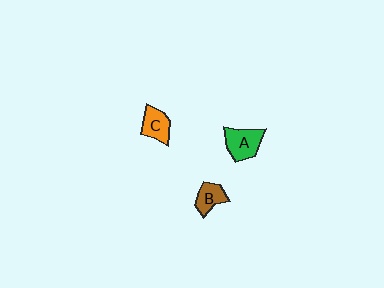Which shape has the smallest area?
Shape B (brown).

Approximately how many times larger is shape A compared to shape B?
Approximately 1.5 times.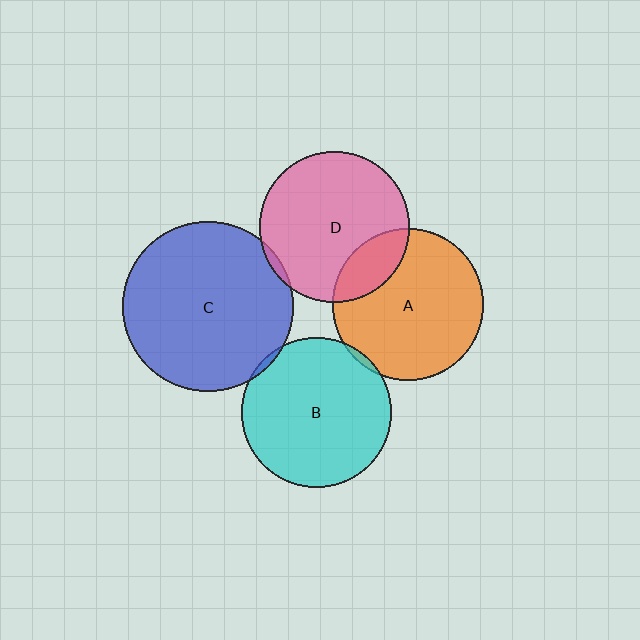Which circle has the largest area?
Circle C (blue).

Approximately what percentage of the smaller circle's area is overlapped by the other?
Approximately 20%.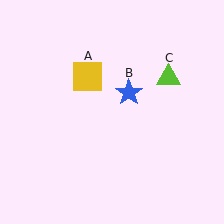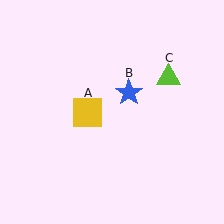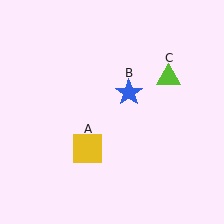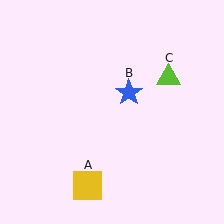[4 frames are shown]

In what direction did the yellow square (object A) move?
The yellow square (object A) moved down.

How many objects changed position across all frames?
1 object changed position: yellow square (object A).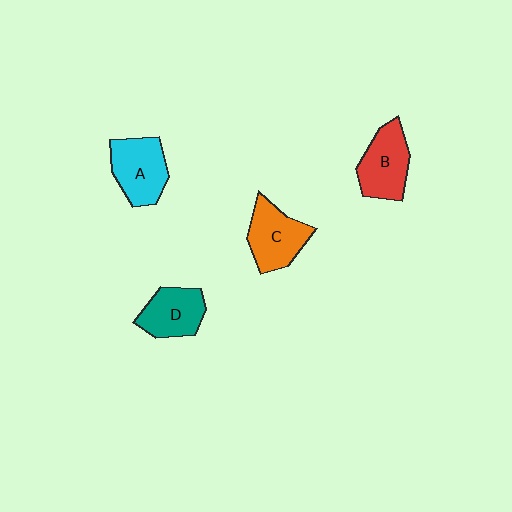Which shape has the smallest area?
Shape D (teal).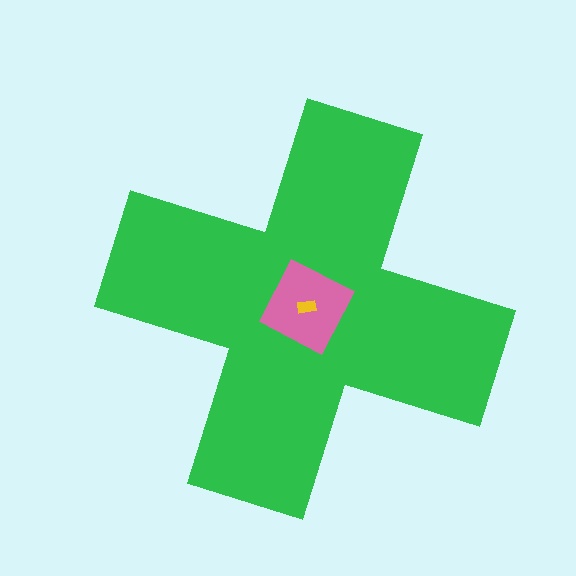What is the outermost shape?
The green cross.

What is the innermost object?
The yellow rectangle.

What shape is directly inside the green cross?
The pink square.